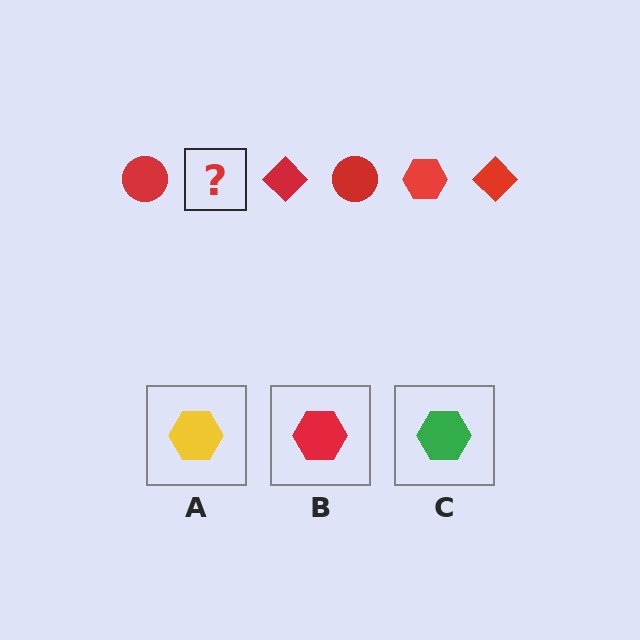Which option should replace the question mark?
Option B.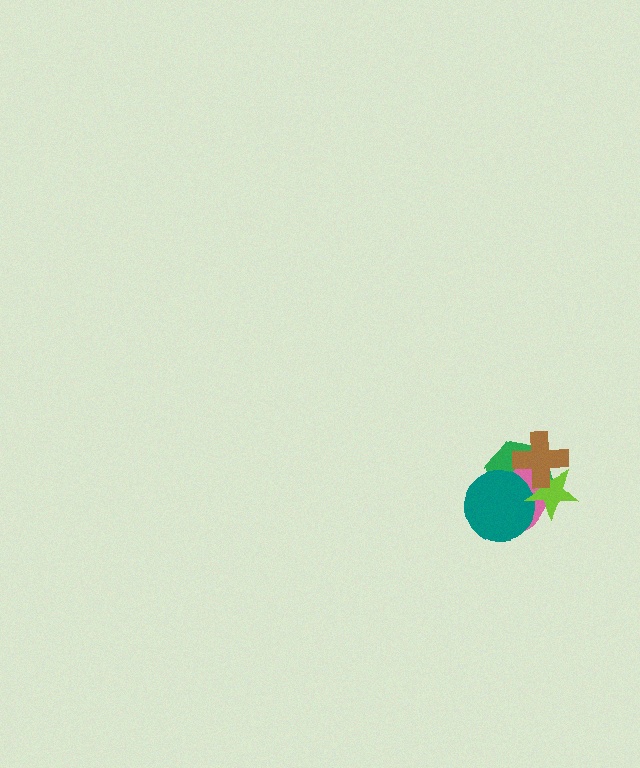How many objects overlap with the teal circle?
3 objects overlap with the teal circle.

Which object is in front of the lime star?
The brown cross is in front of the lime star.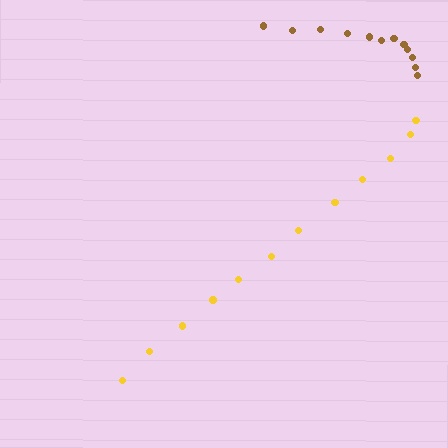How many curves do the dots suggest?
There are 2 distinct paths.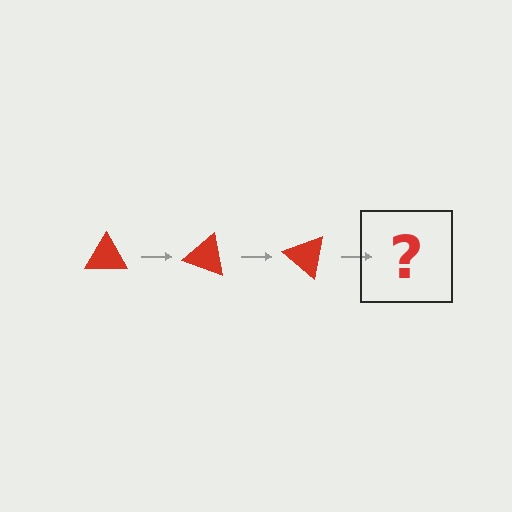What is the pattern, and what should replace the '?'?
The pattern is that the triangle rotates 20 degrees each step. The '?' should be a red triangle rotated 60 degrees.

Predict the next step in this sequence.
The next step is a red triangle rotated 60 degrees.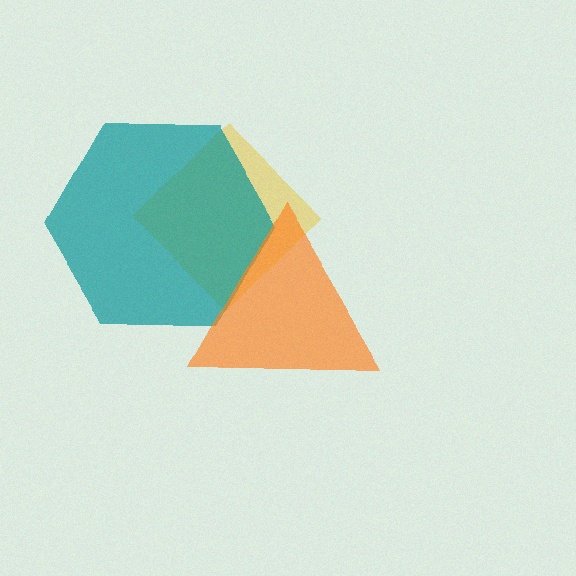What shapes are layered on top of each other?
The layered shapes are: a yellow diamond, a teal hexagon, an orange triangle.